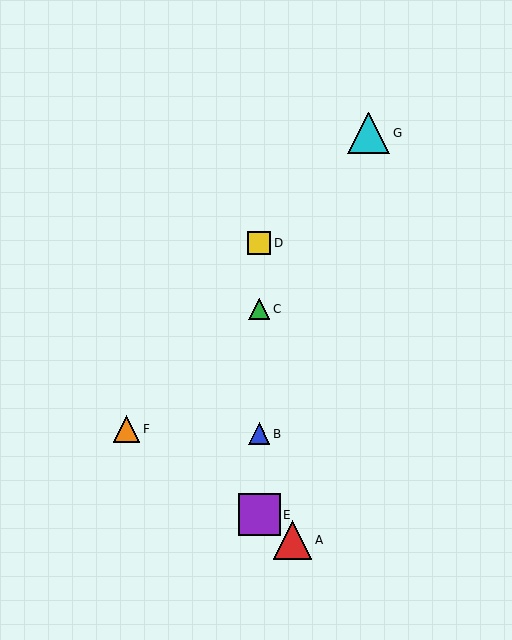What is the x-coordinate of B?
Object B is at x≈259.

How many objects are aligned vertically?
4 objects (B, C, D, E) are aligned vertically.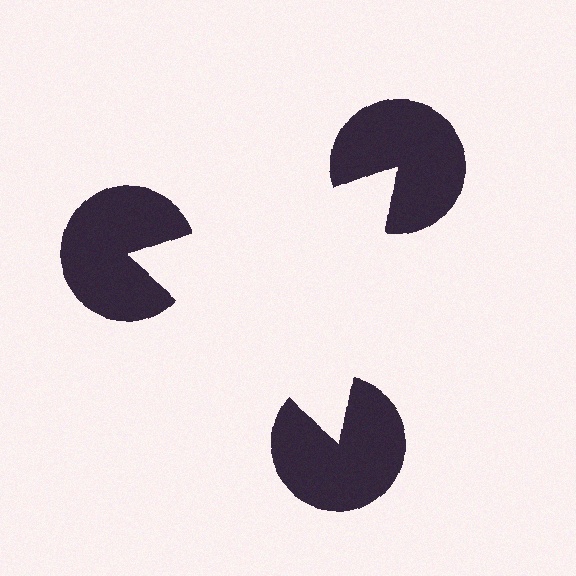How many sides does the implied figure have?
3 sides.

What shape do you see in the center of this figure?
An illusory triangle — its edges are inferred from the aligned wedge cuts in the pac-man discs, not physically drawn.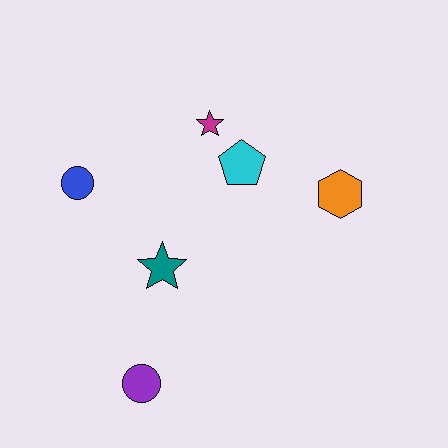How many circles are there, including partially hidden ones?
There are 2 circles.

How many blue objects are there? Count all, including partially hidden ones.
There is 1 blue object.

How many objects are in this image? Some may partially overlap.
There are 6 objects.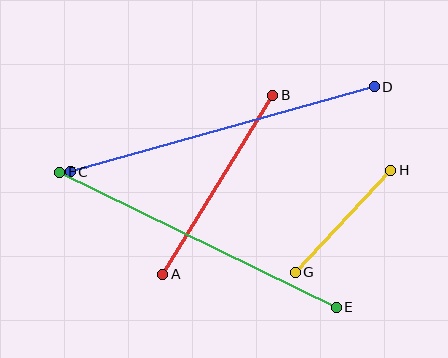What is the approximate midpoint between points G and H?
The midpoint is at approximately (343, 221) pixels.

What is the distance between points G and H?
The distance is approximately 140 pixels.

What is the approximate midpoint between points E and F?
The midpoint is at approximately (198, 240) pixels.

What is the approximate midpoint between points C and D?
The midpoint is at approximately (222, 129) pixels.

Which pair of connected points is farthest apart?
Points C and D are farthest apart.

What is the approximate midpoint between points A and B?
The midpoint is at approximately (218, 185) pixels.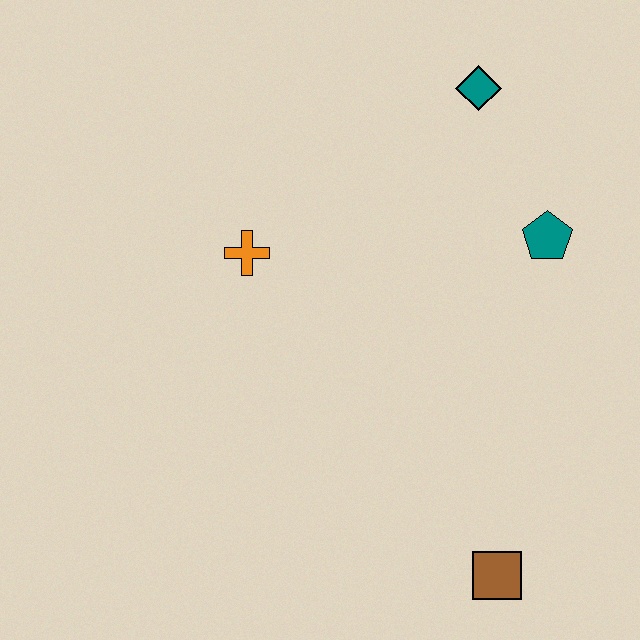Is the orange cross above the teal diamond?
No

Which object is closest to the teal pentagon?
The teal diamond is closest to the teal pentagon.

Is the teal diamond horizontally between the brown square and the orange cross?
Yes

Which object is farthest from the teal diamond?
The brown square is farthest from the teal diamond.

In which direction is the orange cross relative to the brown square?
The orange cross is above the brown square.